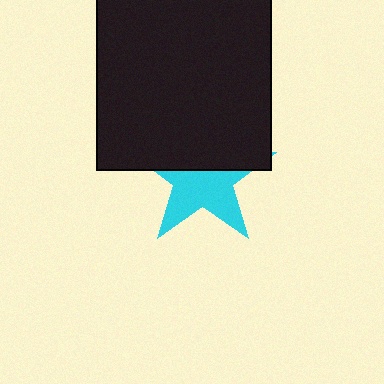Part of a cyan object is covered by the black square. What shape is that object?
It is a star.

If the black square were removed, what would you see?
You would see the complete cyan star.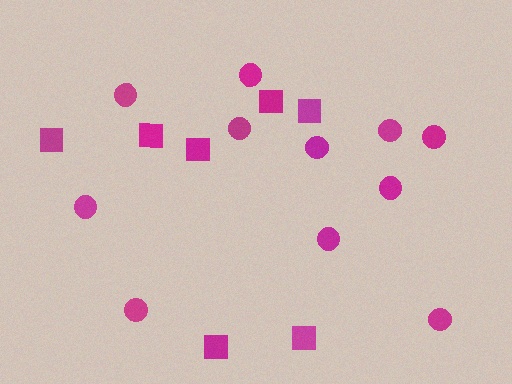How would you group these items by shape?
There are 2 groups: one group of circles (11) and one group of squares (7).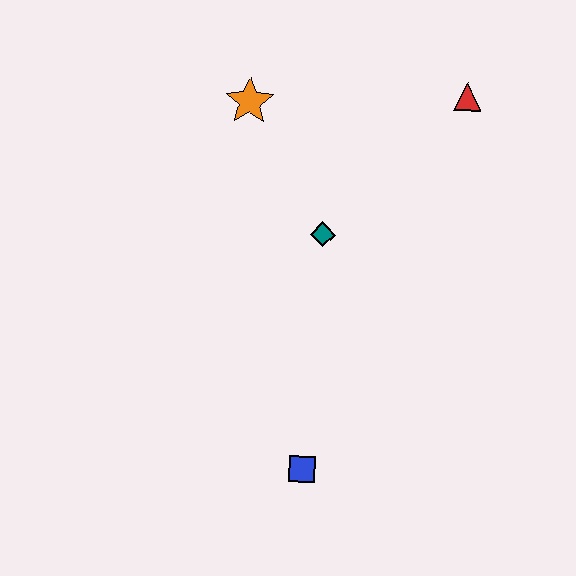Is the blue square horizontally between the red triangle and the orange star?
Yes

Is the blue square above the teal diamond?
No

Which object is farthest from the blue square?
The red triangle is farthest from the blue square.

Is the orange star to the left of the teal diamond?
Yes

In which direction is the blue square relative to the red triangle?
The blue square is below the red triangle.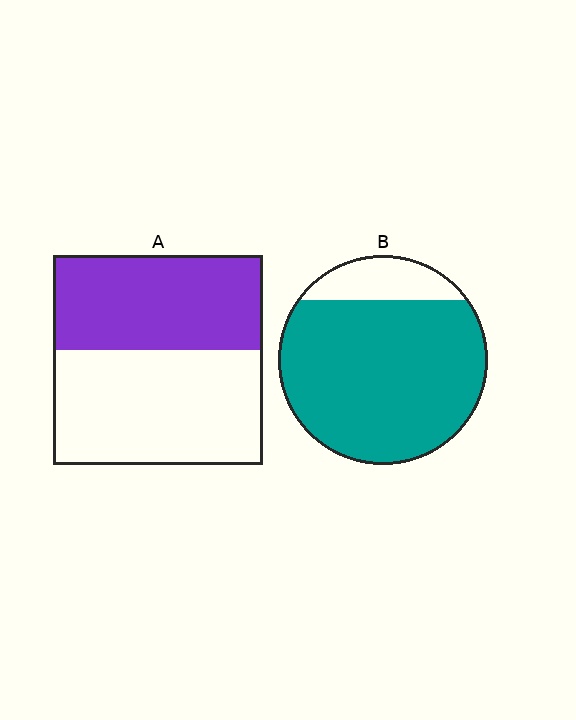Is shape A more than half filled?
No.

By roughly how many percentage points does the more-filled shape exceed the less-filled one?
By roughly 40 percentage points (B over A).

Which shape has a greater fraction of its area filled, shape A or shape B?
Shape B.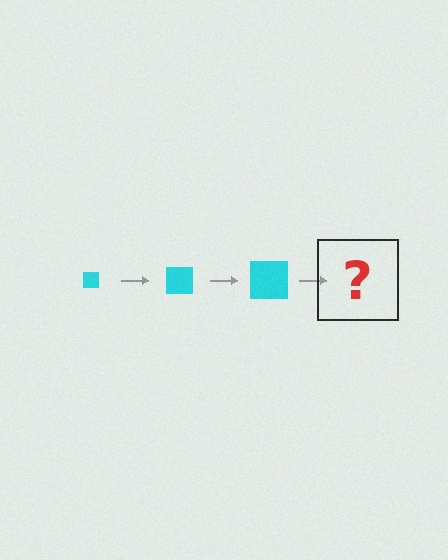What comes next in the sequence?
The next element should be a cyan square, larger than the previous one.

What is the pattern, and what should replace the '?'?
The pattern is that the square gets progressively larger each step. The '?' should be a cyan square, larger than the previous one.